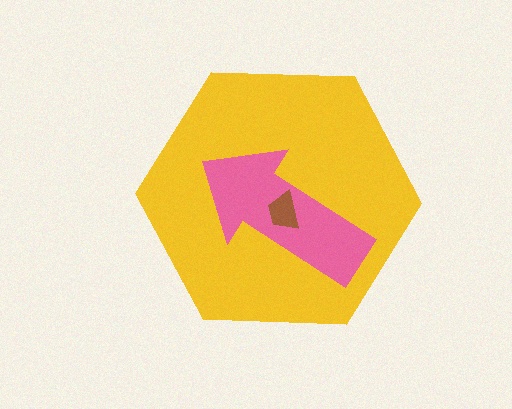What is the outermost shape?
The yellow hexagon.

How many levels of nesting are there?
3.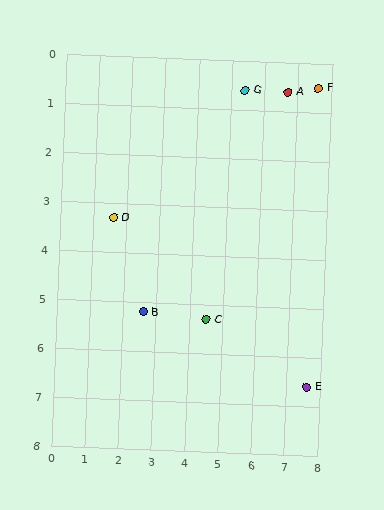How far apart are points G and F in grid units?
Points G and F are about 2.2 grid units apart.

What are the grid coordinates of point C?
Point C is at approximately (4.5, 5.3).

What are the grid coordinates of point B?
Point B is at approximately (2.6, 5.2).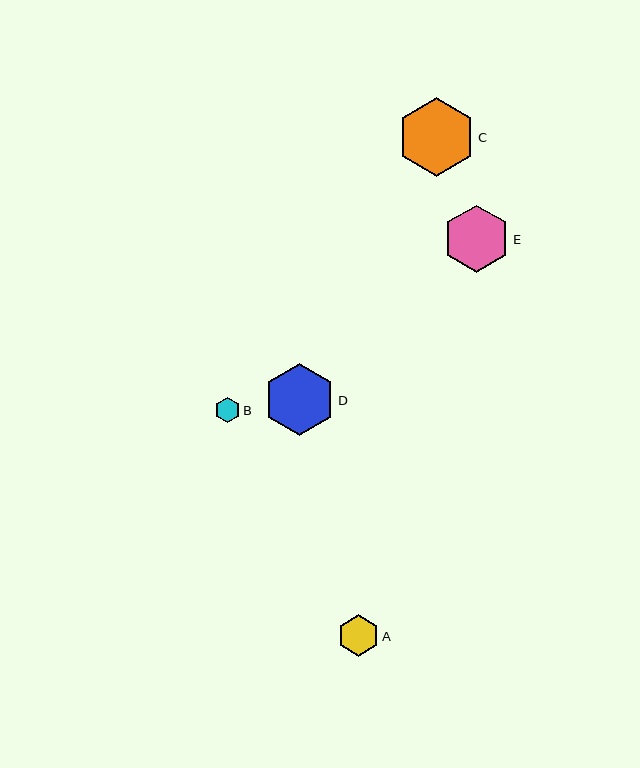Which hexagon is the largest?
Hexagon C is the largest with a size of approximately 78 pixels.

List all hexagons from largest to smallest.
From largest to smallest: C, D, E, A, B.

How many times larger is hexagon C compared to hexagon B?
Hexagon C is approximately 3.1 times the size of hexagon B.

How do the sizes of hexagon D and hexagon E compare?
Hexagon D and hexagon E are approximately the same size.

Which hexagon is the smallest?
Hexagon B is the smallest with a size of approximately 25 pixels.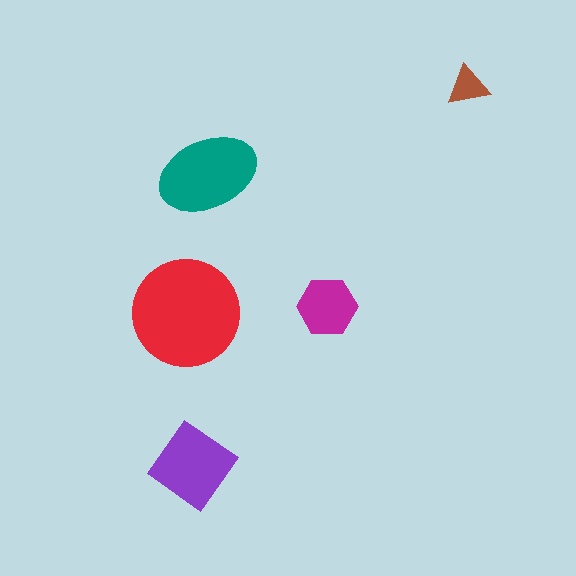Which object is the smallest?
The brown triangle.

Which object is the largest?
The red circle.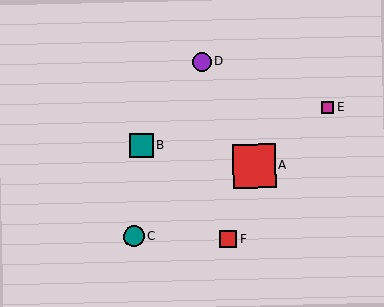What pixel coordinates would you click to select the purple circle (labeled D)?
Click at (202, 62) to select the purple circle D.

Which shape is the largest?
The red square (labeled A) is the largest.